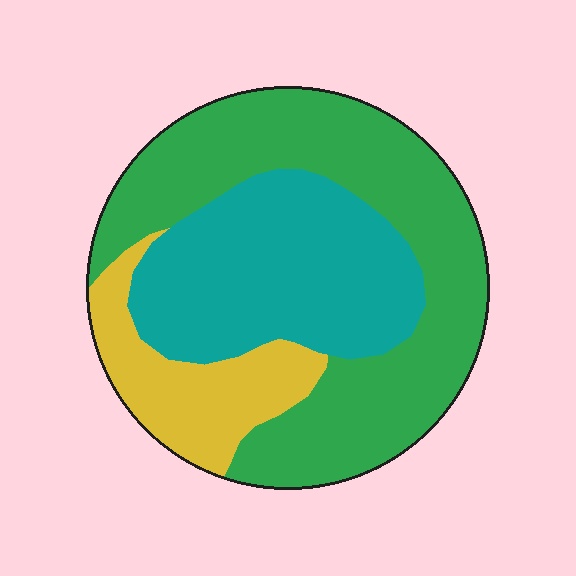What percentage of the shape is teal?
Teal covers about 35% of the shape.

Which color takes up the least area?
Yellow, at roughly 15%.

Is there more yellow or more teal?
Teal.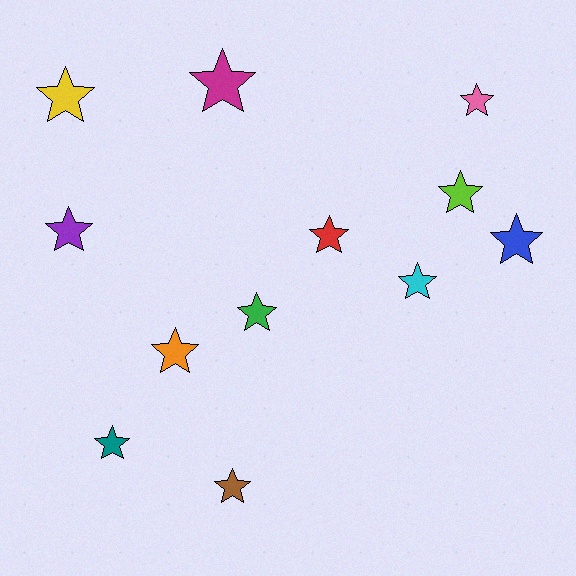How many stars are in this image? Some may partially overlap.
There are 12 stars.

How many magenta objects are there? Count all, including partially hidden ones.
There is 1 magenta object.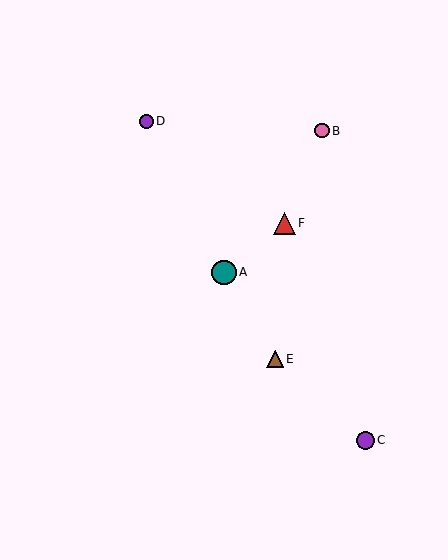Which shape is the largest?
The teal circle (labeled A) is the largest.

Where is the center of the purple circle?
The center of the purple circle is at (146, 121).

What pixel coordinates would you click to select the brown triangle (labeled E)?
Click at (275, 359) to select the brown triangle E.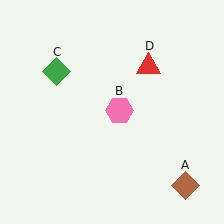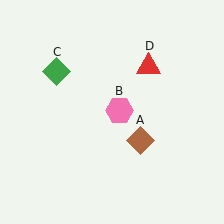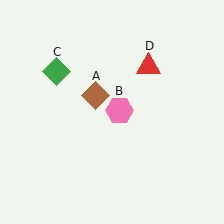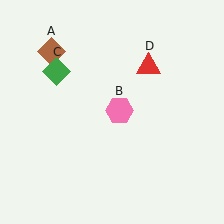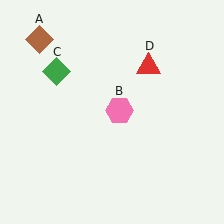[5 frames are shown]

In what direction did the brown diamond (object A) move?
The brown diamond (object A) moved up and to the left.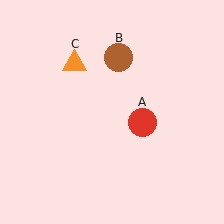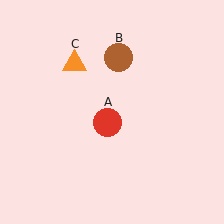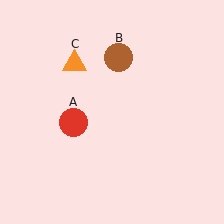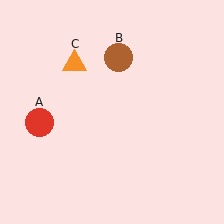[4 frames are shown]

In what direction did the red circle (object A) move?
The red circle (object A) moved left.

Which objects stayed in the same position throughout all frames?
Brown circle (object B) and orange triangle (object C) remained stationary.